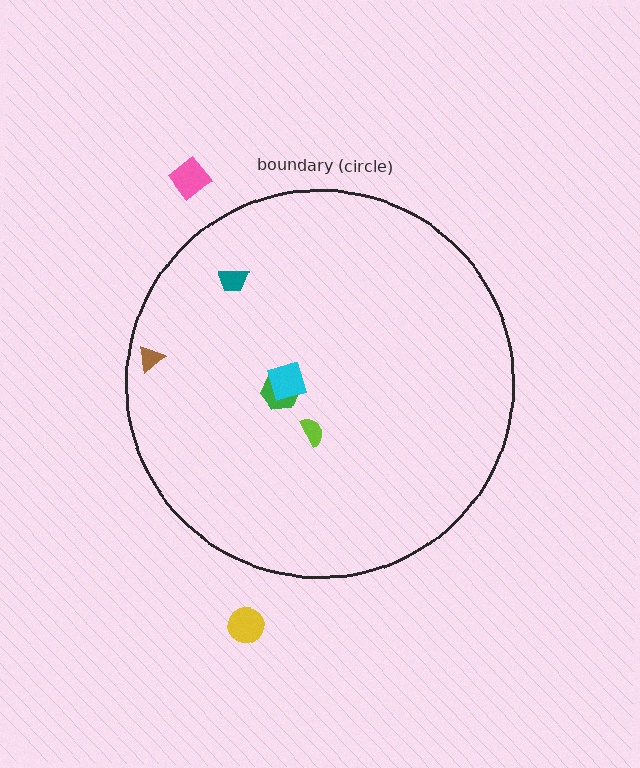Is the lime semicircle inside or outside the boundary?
Inside.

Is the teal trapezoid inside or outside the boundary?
Inside.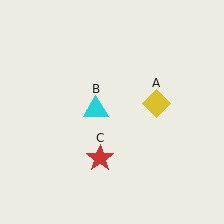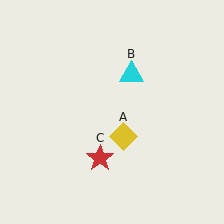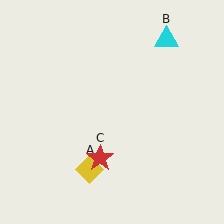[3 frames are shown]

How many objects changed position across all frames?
2 objects changed position: yellow diamond (object A), cyan triangle (object B).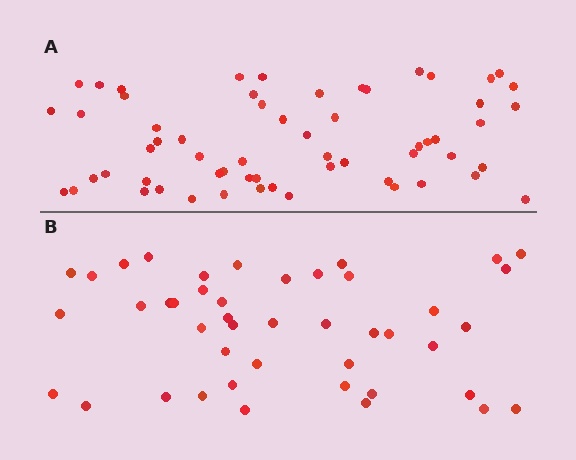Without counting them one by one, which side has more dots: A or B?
Region A (the top region) has more dots.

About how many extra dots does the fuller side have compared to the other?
Region A has approximately 15 more dots than region B.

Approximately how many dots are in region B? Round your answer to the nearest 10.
About 40 dots. (The exact count is 44, which rounds to 40.)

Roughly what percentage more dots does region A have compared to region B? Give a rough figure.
About 35% more.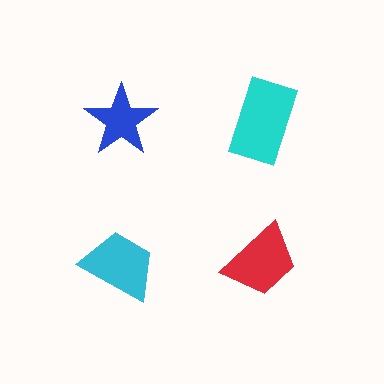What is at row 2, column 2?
A red trapezoid.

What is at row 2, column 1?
A cyan trapezoid.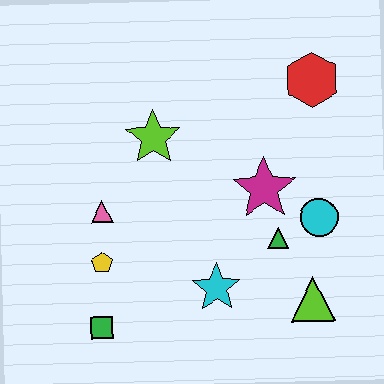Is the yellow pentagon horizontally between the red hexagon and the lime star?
No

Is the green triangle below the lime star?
Yes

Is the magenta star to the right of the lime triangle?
No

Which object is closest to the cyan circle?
The green triangle is closest to the cyan circle.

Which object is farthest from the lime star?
The lime triangle is farthest from the lime star.